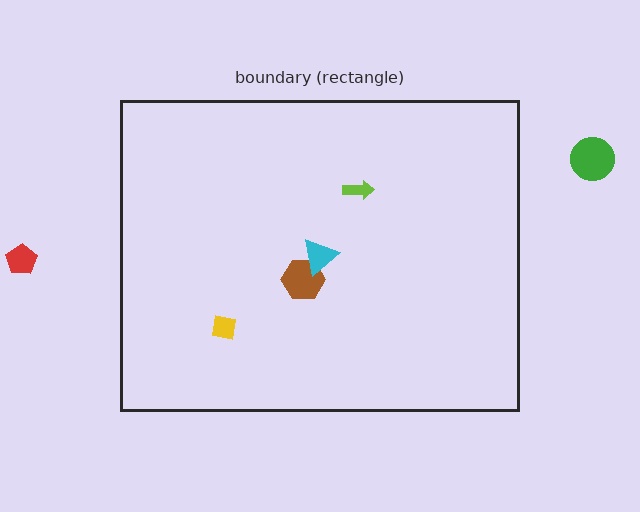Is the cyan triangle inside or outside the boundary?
Inside.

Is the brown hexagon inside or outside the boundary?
Inside.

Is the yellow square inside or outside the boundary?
Inside.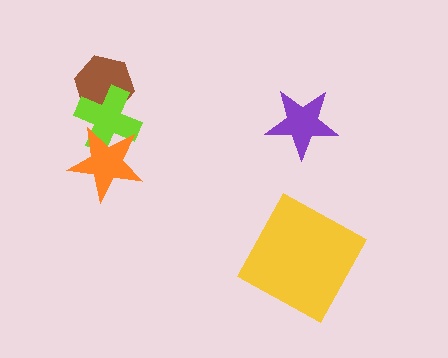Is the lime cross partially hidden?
Yes, it is partially covered by another shape.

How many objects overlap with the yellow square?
0 objects overlap with the yellow square.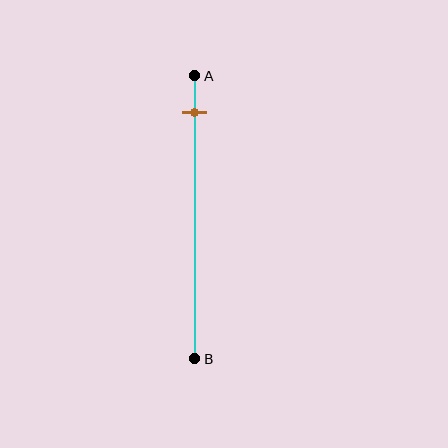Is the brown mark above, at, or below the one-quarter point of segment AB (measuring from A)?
The brown mark is above the one-quarter point of segment AB.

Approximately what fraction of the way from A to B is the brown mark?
The brown mark is approximately 15% of the way from A to B.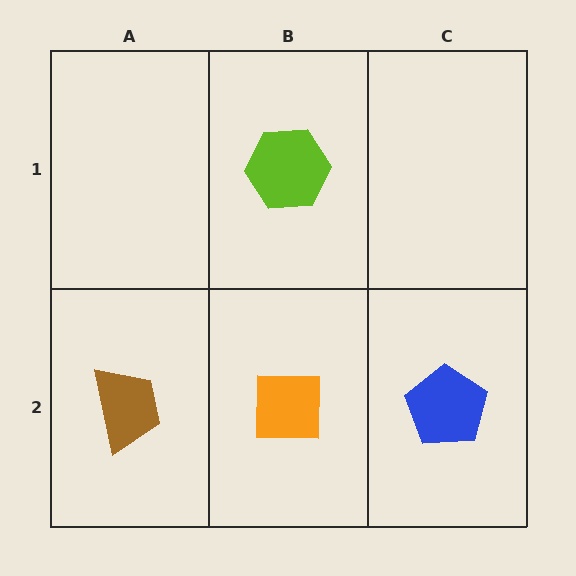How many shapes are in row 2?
3 shapes.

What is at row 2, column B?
An orange square.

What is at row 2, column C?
A blue pentagon.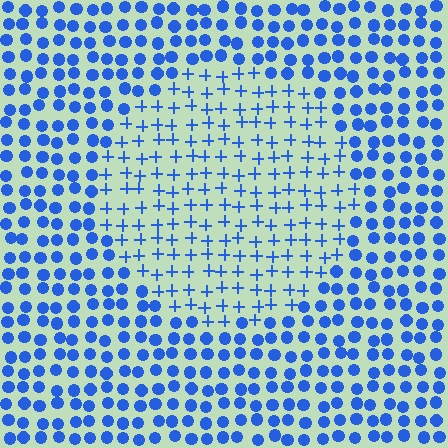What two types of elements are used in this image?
The image uses plus signs inside the circle region and circles outside it.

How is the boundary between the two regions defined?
The boundary is defined by a change in element shape: plus signs inside vs. circles outside. All elements share the same color and spacing.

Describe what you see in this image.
The image is filled with small blue elements arranged in a uniform grid. A circle-shaped region contains plus signs, while the surrounding area contains circles. The boundary is defined purely by the change in element shape.